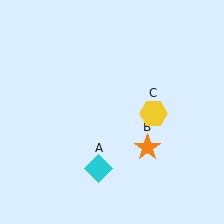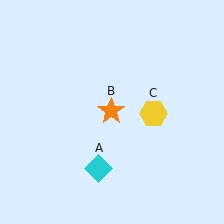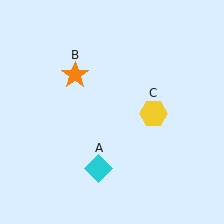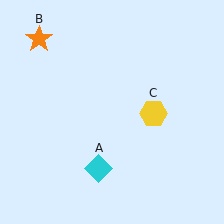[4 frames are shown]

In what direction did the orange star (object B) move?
The orange star (object B) moved up and to the left.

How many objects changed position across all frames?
1 object changed position: orange star (object B).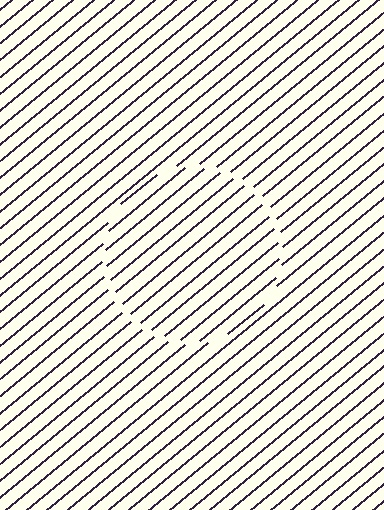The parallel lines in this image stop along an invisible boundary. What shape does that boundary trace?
An illusory circle. The interior of the shape contains the same grating, shifted by half a period — the contour is defined by the phase discontinuity where line-ends from the inner and outer gratings abut.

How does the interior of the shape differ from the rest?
The interior of the shape contains the same grating, shifted by half a period — the contour is defined by the phase discontinuity where line-ends from the inner and outer gratings abut.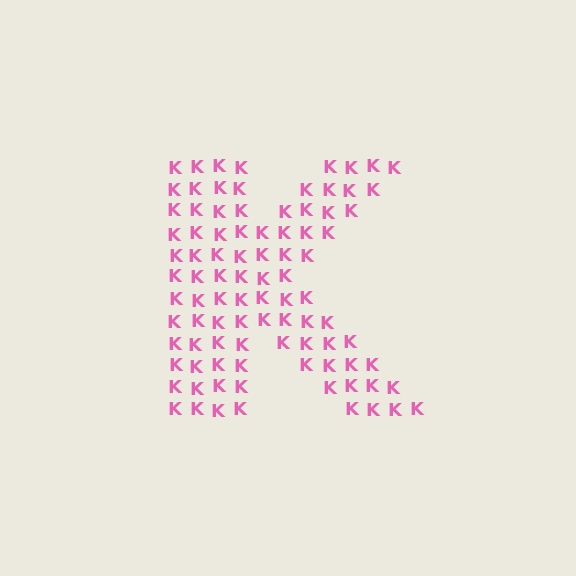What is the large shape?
The large shape is the letter K.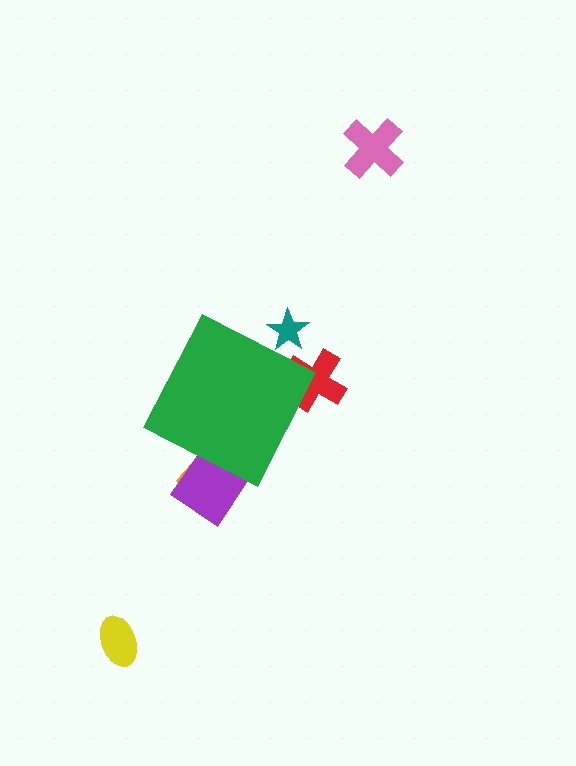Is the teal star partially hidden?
Yes, the teal star is partially hidden behind the green diamond.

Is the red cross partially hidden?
Yes, the red cross is partially hidden behind the green diamond.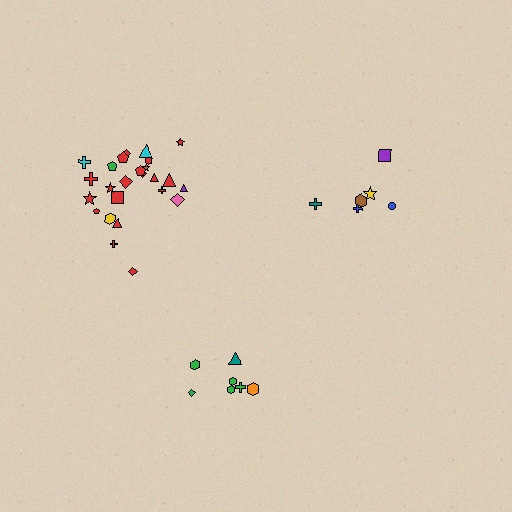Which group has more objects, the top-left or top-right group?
The top-left group.